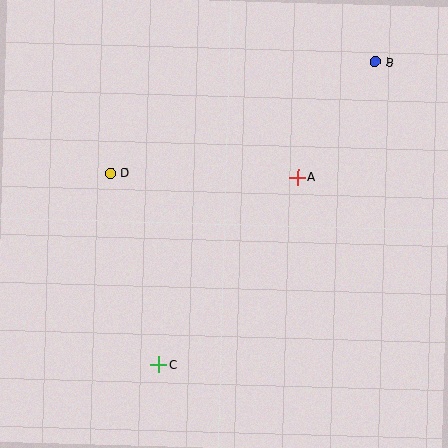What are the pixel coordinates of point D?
Point D is at (110, 173).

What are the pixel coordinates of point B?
Point B is at (375, 62).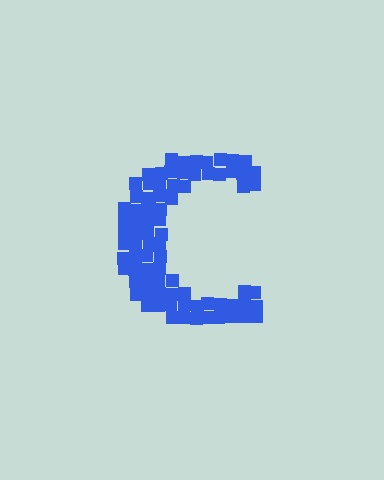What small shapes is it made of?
It is made of small squares.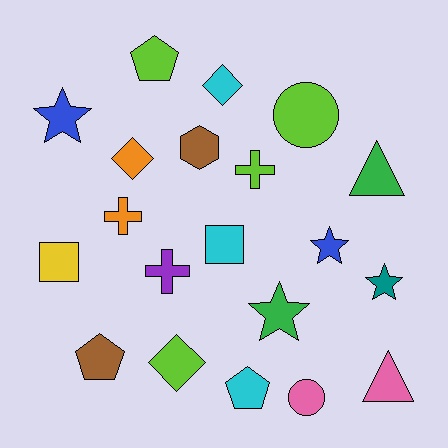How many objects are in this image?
There are 20 objects.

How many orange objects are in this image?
There are 2 orange objects.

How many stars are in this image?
There are 4 stars.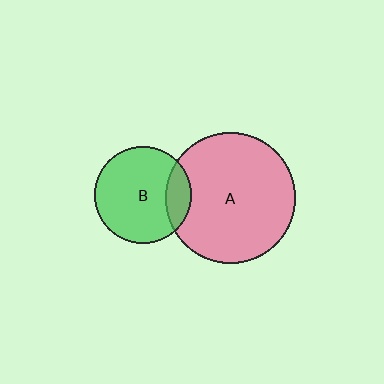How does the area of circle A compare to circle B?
Approximately 1.8 times.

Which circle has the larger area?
Circle A (pink).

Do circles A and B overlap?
Yes.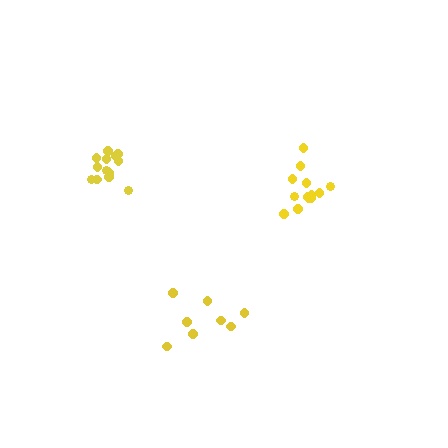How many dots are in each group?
Group 1: 13 dots, Group 2: 14 dots, Group 3: 8 dots (35 total).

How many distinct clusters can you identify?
There are 3 distinct clusters.